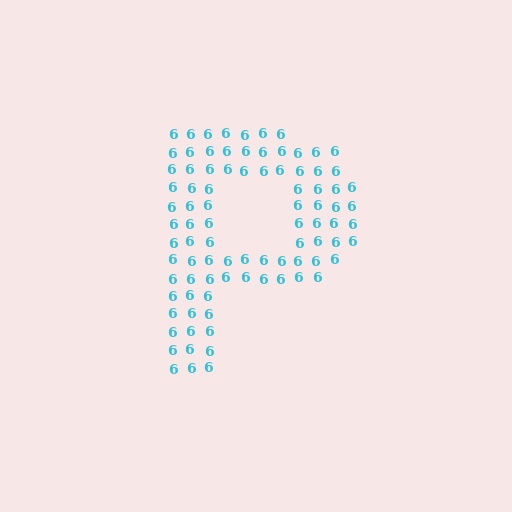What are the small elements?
The small elements are digit 6's.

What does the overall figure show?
The overall figure shows the letter P.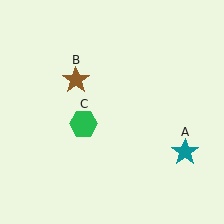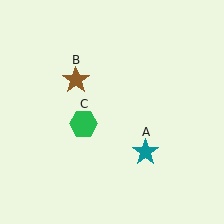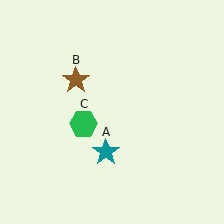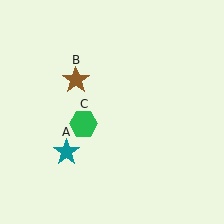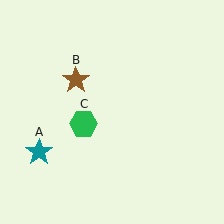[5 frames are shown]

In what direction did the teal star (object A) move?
The teal star (object A) moved left.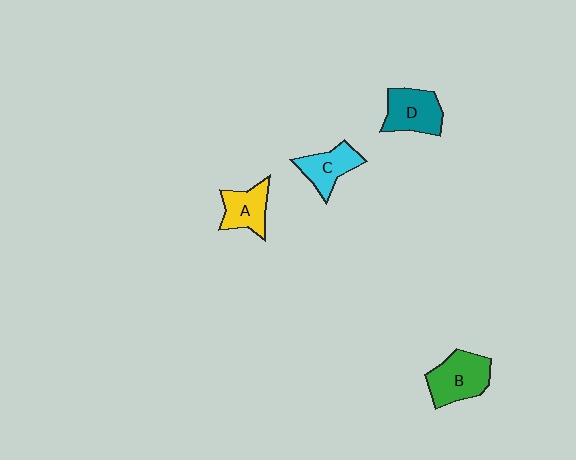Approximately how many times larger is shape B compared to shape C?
Approximately 1.3 times.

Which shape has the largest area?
Shape B (green).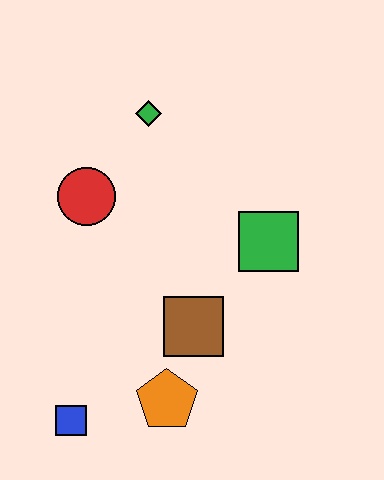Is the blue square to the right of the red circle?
No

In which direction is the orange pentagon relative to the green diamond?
The orange pentagon is below the green diamond.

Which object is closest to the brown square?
The orange pentagon is closest to the brown square.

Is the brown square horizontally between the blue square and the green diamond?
No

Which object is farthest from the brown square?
The green diamond is farthest from the brown square.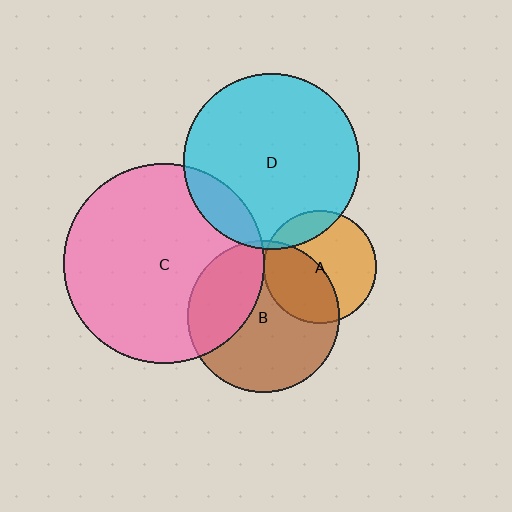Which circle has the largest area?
Circle C (pink).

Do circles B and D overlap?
Yes.